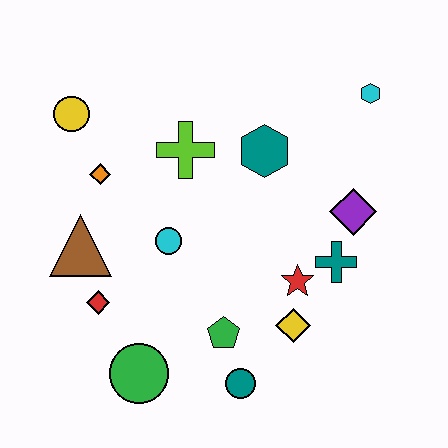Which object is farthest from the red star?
The yellow circle is farthest from the red star.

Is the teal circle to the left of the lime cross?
No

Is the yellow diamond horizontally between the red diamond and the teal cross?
Yes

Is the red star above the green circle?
Yes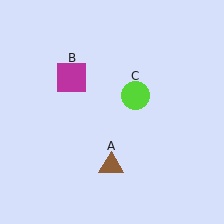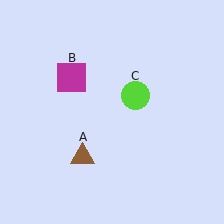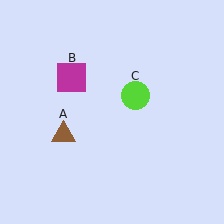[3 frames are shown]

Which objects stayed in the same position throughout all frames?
Magenta square (object B) and lime circle (object C) remained stationary.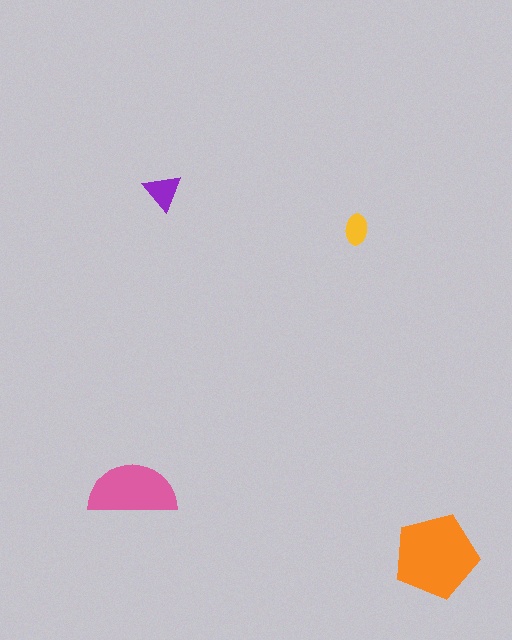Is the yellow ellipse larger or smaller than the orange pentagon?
Smaller.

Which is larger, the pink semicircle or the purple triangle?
The pink semicircle.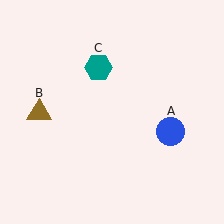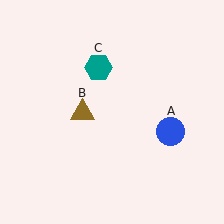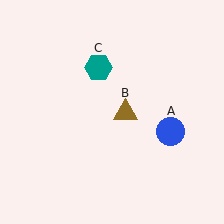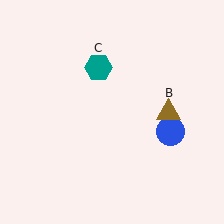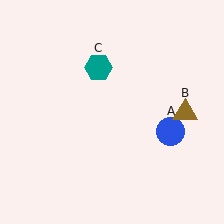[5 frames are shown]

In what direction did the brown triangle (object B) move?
The brown triangle (object B) moved right.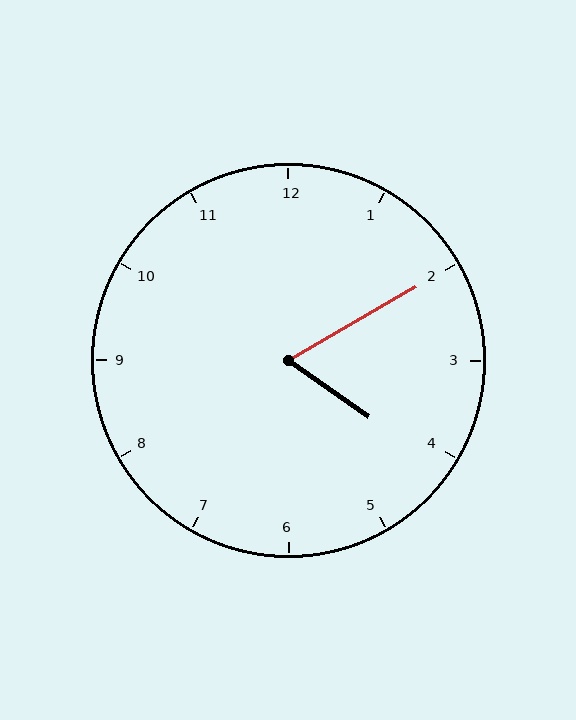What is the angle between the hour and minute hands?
Approximately 65 degrees.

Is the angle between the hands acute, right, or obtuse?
It is acute.